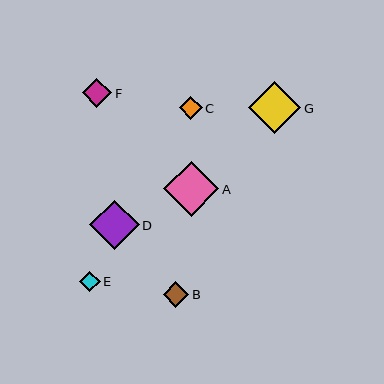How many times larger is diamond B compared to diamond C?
Diamond B is approximately 1.1 times the size of diamond C.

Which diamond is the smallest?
Diamond E is the smallest with a size of approximately 21 pixels.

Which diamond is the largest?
Diamond A is the largest with a size of approximately 55 pixels.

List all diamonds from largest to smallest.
From largest to smallest: A, G, D, F, B, C, E.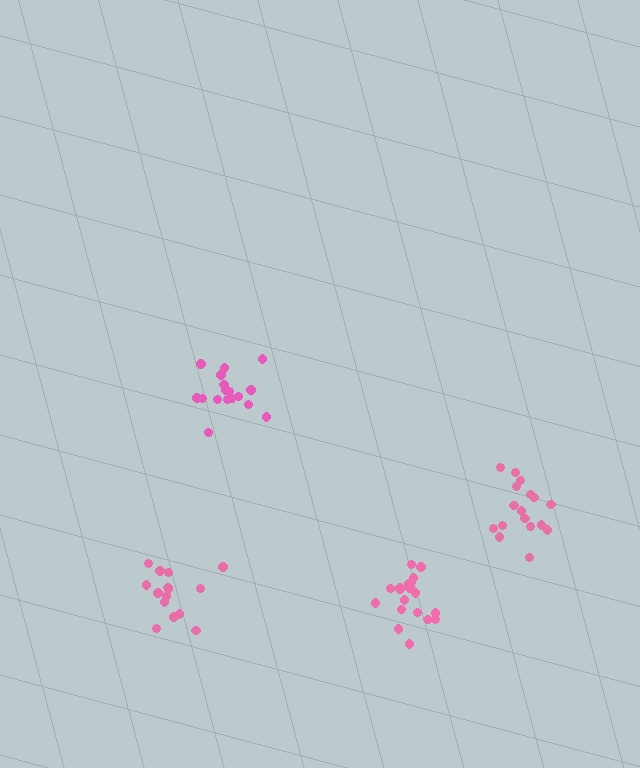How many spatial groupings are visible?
There are 4 spatial groupings.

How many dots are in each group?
Group 1: 17 dots, Group 2: 17 dots, Group 3: 15 dots, Group 4: 19 dots (68 total).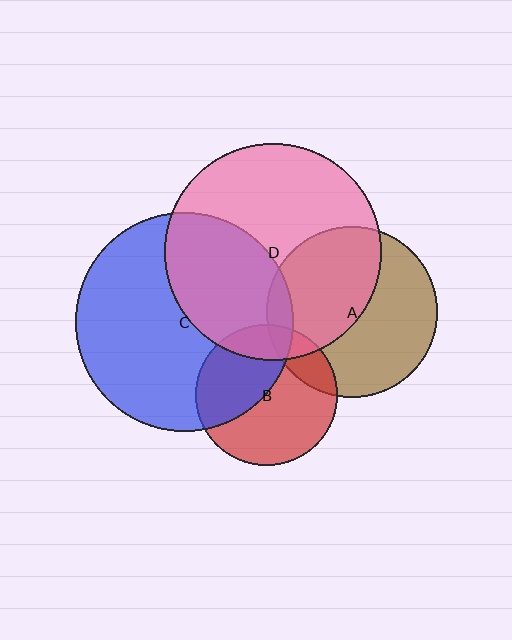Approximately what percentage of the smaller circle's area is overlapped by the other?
Approximately 50%.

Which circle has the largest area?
Circle C (blue).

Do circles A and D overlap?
Yes.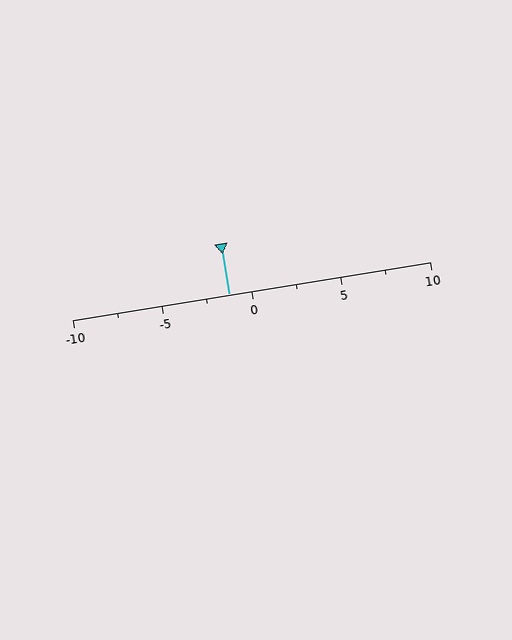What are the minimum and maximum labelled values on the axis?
The axis runs from -10 to 10.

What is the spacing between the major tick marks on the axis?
The major ticks are spaced 5 apart.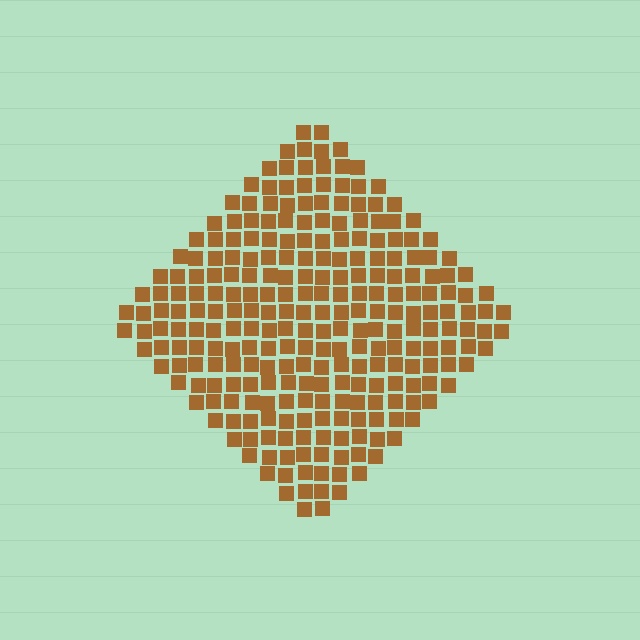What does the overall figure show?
The overall figure shows a diamond.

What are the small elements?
The small elements are squares.